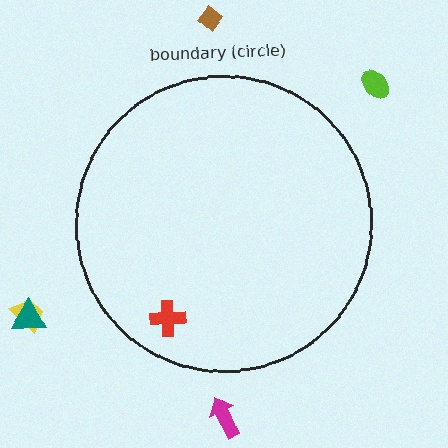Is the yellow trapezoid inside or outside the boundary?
Outside.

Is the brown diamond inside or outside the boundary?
Outside.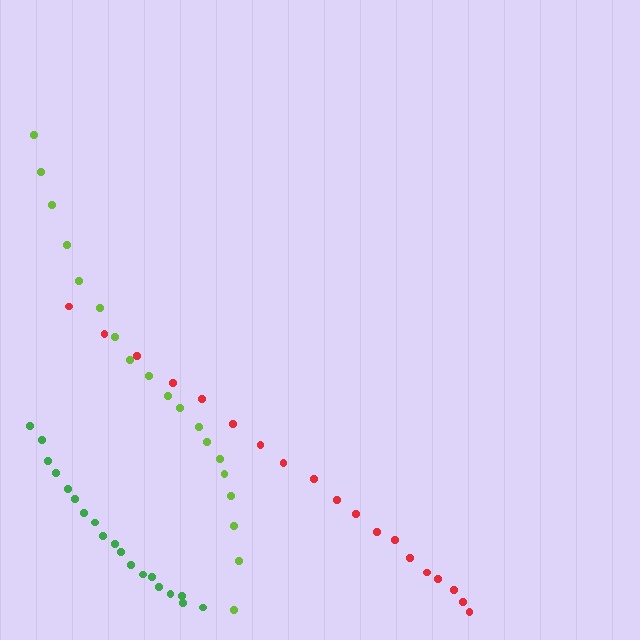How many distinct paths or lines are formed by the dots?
There are 3 distinct paths.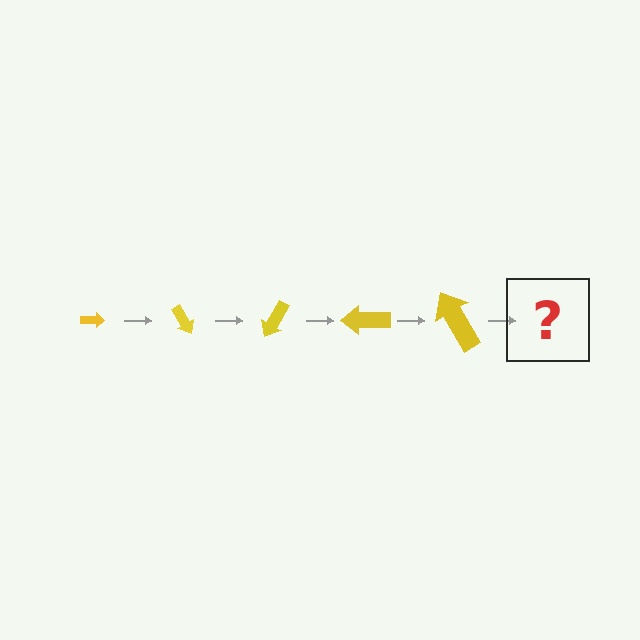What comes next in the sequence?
The next element should be an arrow, larger than the previous one and rotated 300 degrees from the start.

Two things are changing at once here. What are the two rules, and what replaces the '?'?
The two rules are that the arrow grows larger each step and it rotates 60 degrees each step. The '?' should be an arrow, larger than the previous one and rotated 300 degrees from the start.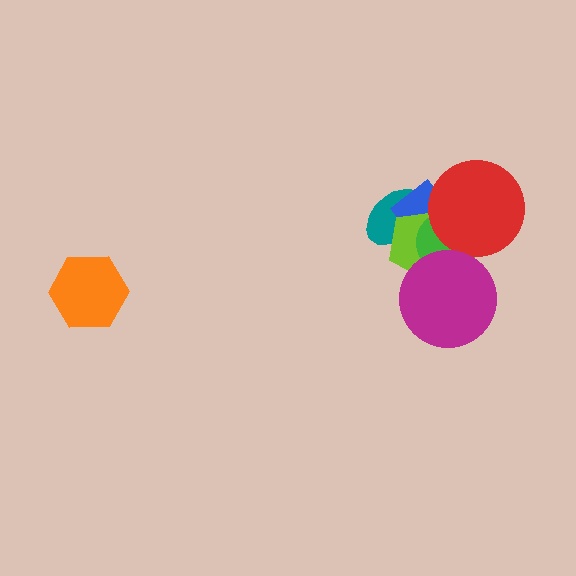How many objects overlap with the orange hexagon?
0 objects overlap with the orange hexagon.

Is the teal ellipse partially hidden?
Yes, it is partially covered by another shape.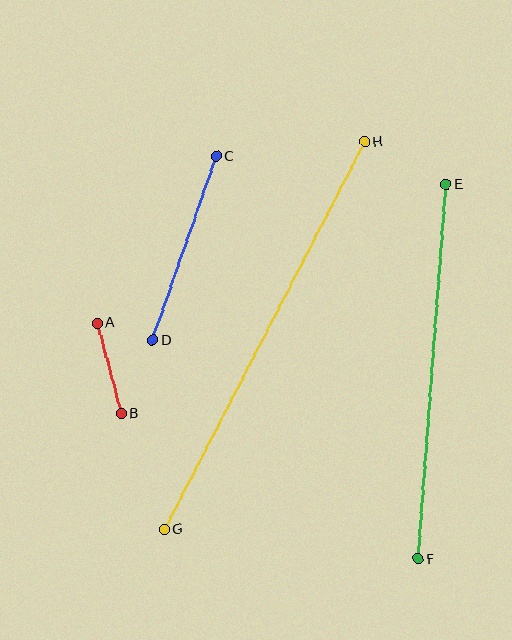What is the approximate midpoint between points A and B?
The midpoint is at approximately (109, 368) pixels.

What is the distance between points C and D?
The distance is approximately 194 pixels.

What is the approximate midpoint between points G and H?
The midpoint is at approximately (264, 336) pixels.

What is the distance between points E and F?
The distance is approximately 375 pixels.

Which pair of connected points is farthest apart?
Points G and H are farthest apart.